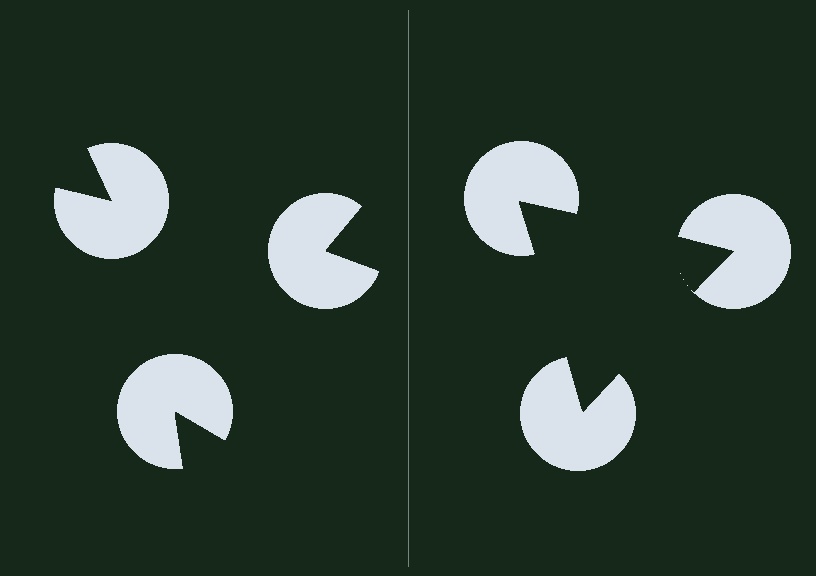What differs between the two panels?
The pac-man discs are positioned identically on both sides; only the wedge orientations differ. On the right they align to a triangle; on the left they are misaligned.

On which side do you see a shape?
An illusory triangle appears on the right side. On the left side the wedge cuts are rotated, so no coherent shape forms.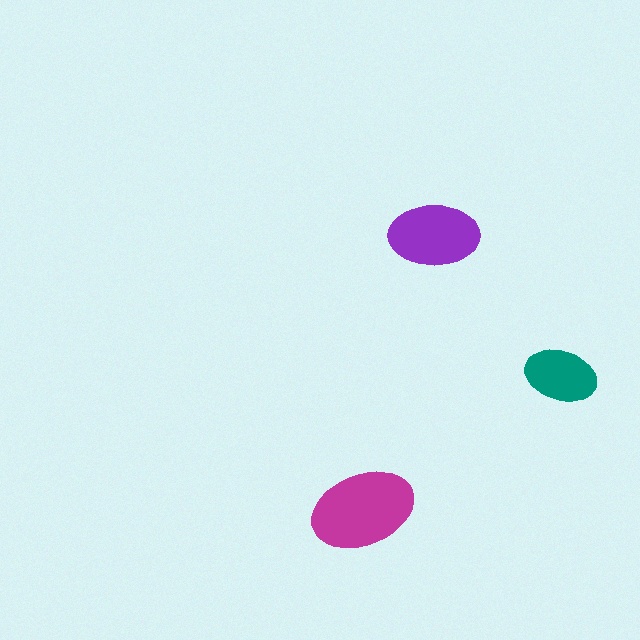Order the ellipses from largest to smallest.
the magenta one, the purple one, the teal one.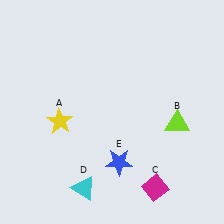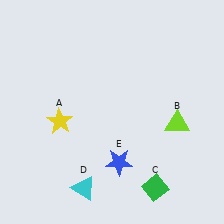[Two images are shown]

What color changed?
The diamond (C) changed from magenta in Image 1 to green in Image 2.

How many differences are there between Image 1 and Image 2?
There is 1 difference between the two images.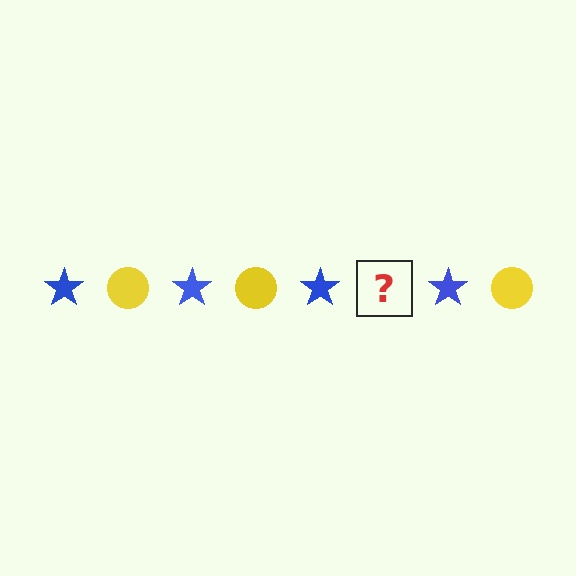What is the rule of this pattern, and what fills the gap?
The rule is that the pattern alternates between blue star and yellow circle. The gap should be filled with a yellow circle.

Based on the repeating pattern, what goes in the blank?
The blank should be a yellow circle.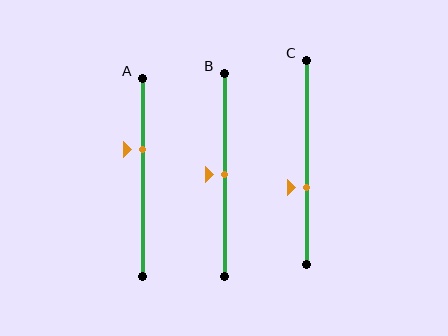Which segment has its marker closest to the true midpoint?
Segment B has its marker closest to the true midpoint.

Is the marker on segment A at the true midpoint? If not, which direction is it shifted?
No, the marker on segment A is shifted upward by about 14% of the segment length.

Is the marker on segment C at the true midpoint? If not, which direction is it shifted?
No, the marker on segment C is shifted downward by about 13% of the segment length.